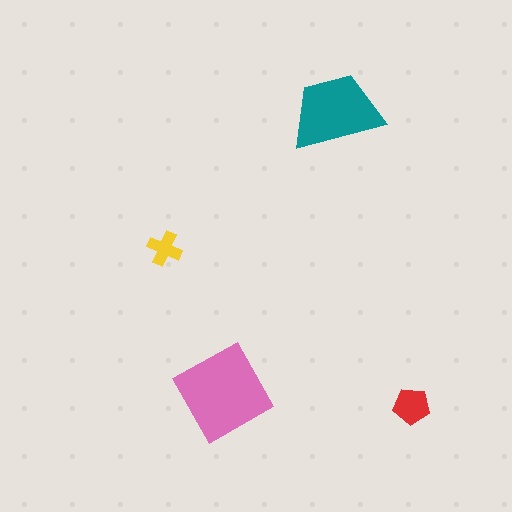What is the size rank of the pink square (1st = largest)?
1st.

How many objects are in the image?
There are 4 objects in the image.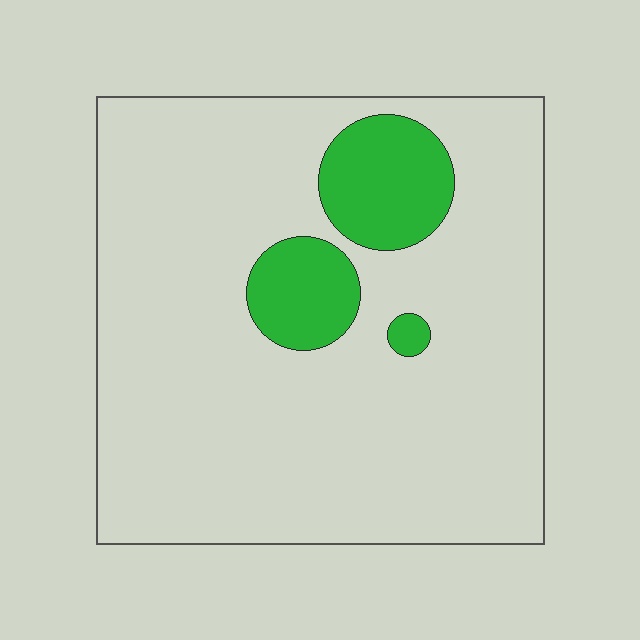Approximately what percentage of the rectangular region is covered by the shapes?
Approximately 15%.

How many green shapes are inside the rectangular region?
3.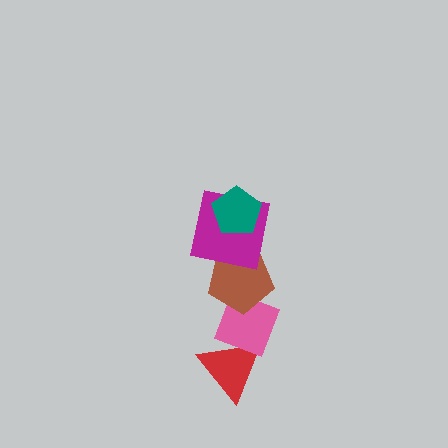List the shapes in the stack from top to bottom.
From top to bottom: the teal pentagon, the magenta square, the brown pentagon, the pink diamond, the red triangle.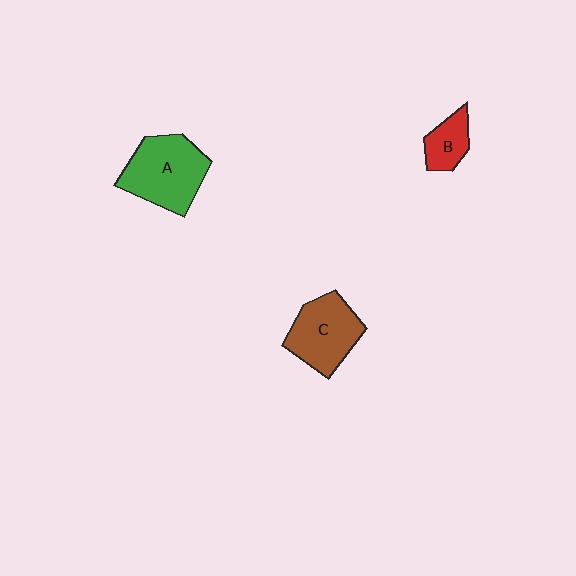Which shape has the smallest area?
Shape B (red).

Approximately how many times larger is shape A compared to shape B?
Approximately 2.4 times.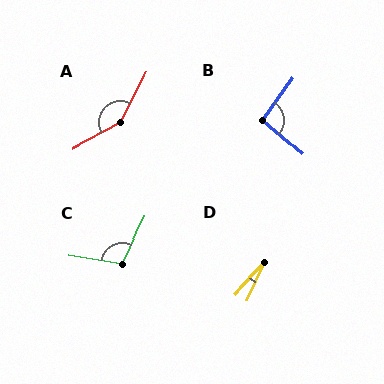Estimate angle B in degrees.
Approximately 94 degrees.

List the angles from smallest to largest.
D (19°), B (94°), C (107°), A (146°).